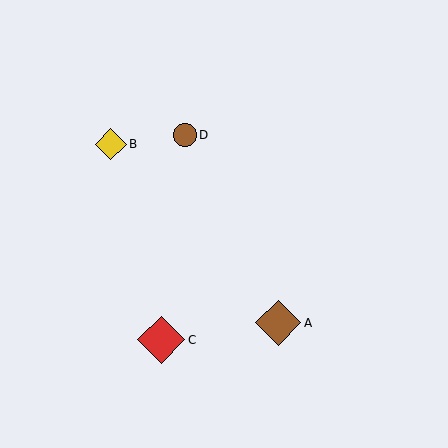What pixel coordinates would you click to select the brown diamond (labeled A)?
Click at (278, 323) to select the brown diamond A.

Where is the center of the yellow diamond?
The center of the yellow diamond is at (111, 144).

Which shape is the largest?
The red diamond (labeled C) is the largest.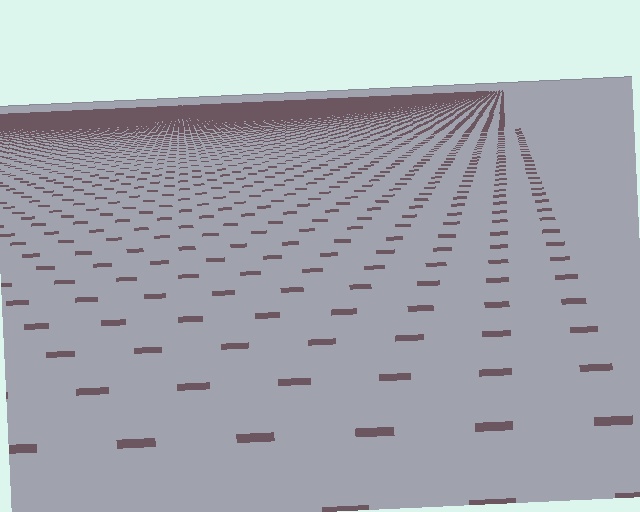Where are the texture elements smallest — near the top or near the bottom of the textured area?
Near the top.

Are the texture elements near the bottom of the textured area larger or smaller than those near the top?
Larger. Near the bottom, elements are closer to the viewer and appear at a bigger on-screen size.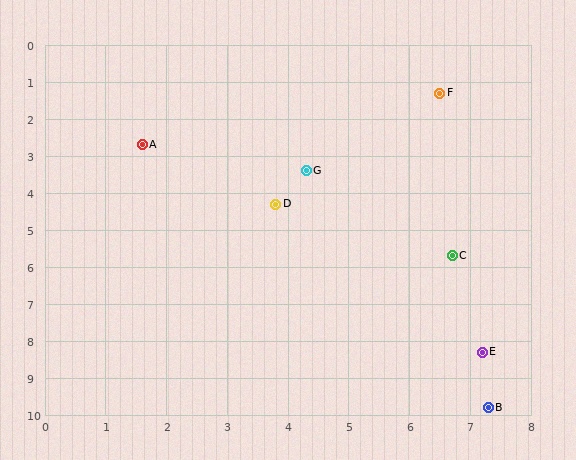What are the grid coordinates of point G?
Point G is at approximately (4.3, 3.4).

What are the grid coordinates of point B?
Point B is at approximately (7.3, 9.8).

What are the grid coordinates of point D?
Point D is at approximately (3.8, 4.3).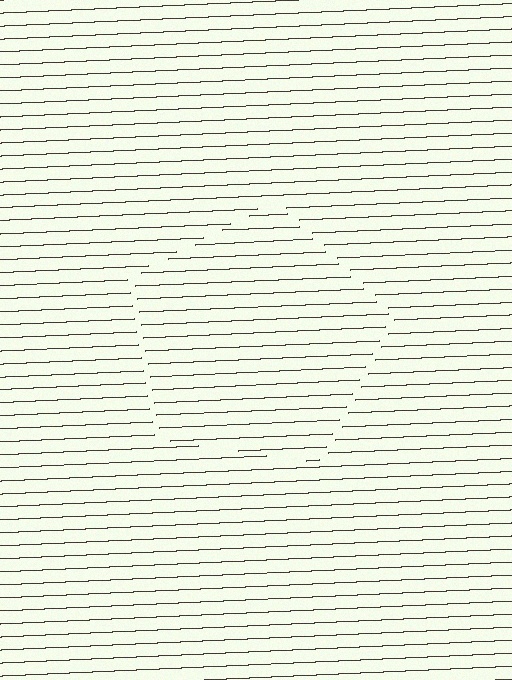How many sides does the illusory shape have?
5 sides — the line-ends trace a pentagon.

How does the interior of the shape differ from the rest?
The interior of the shape contains the same grating, shifted by half a period — the contour is defined by the phase discontinuity where line-ends from the inner and outer gratings abut.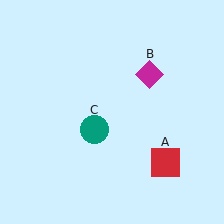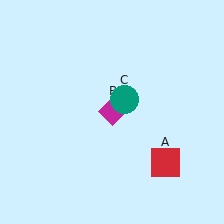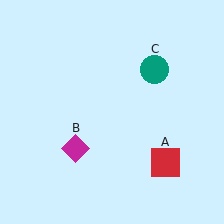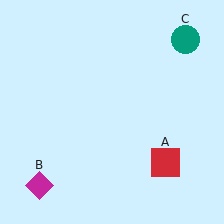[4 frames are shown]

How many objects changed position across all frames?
2 objects changed position: magenta diamond (object B), teal circle (object C).